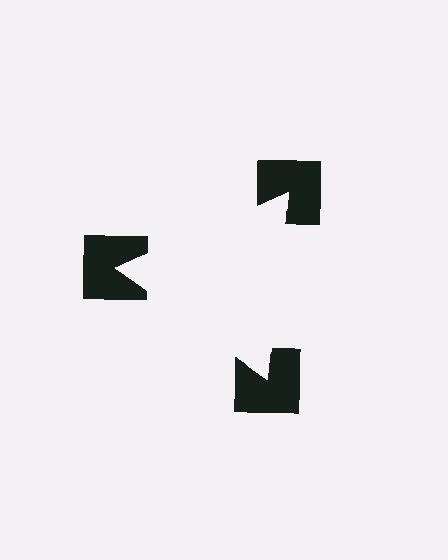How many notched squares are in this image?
There are 3 — one at each vertex of the illusory triangle.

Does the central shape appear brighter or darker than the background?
It typically appears slightly brighter than the background, even though no actual brightness change is drawn.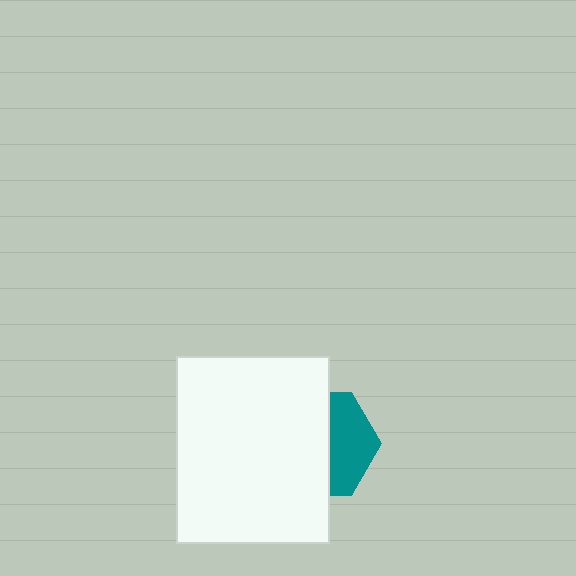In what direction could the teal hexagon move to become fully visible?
The teal hexagon could move right. That would shift it out from behind the white rectangle entirely.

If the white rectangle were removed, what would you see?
You would see the complete teal hexagon.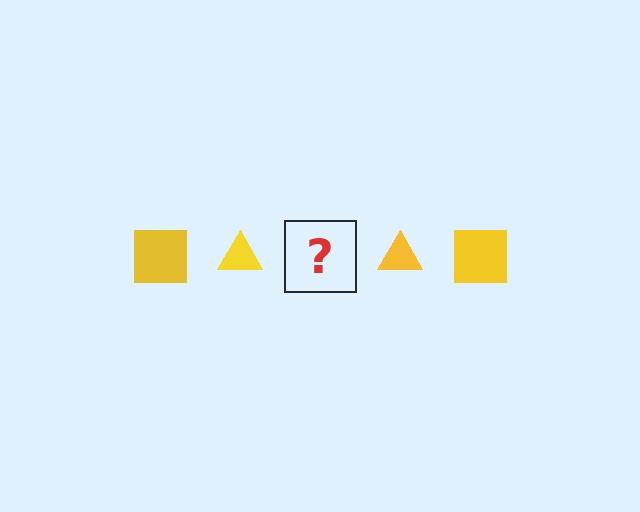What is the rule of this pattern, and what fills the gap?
The rule is that the pattern cycles through square, triangle shapes in yellow. The gap should be filled with a yellow square.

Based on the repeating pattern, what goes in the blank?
The blank should be a yellow square.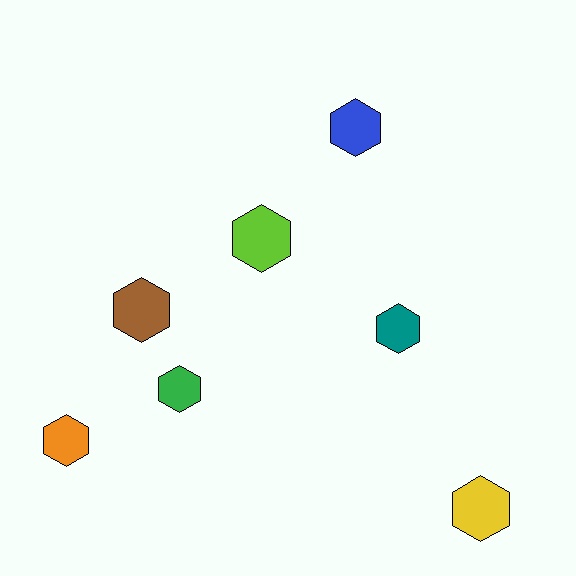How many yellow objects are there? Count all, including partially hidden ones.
There is 1 yellow object.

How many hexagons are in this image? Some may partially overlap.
There are 7 hexagons.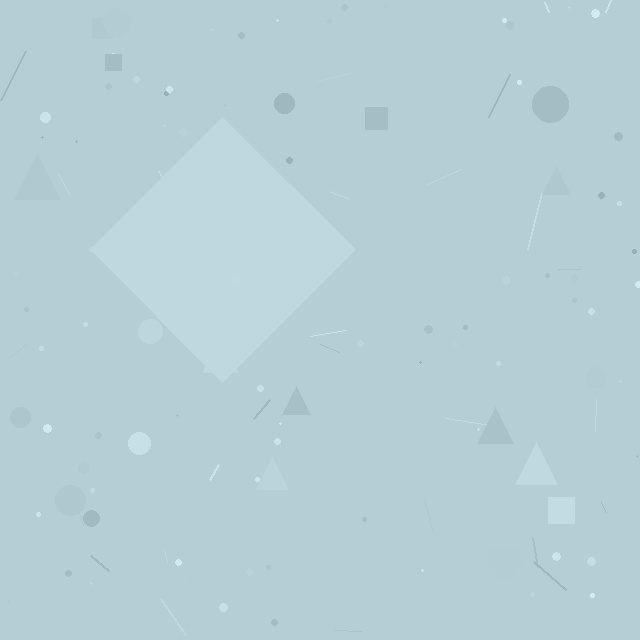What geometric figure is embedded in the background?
A diamond is embedded in the background.